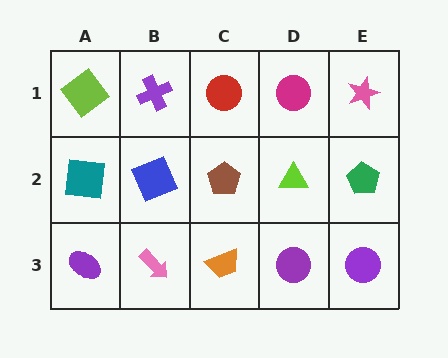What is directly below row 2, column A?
A purple ellipse.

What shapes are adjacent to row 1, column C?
A brown pentagon (row 2, column C), a purple cross (row 1, column B), a magenta circle (row 1, column D).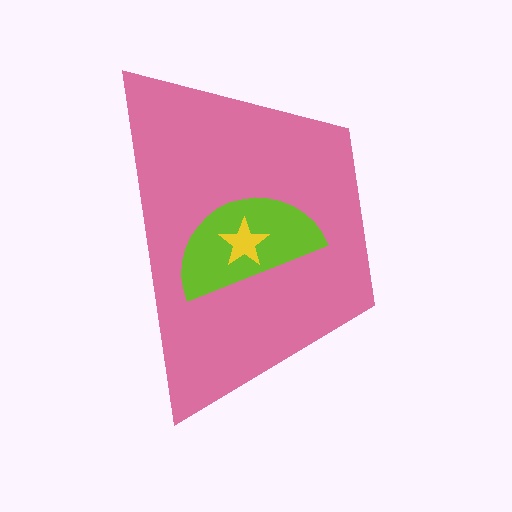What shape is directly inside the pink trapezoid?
The lime semicircle.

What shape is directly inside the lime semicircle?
The yellow star.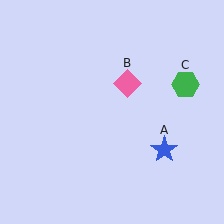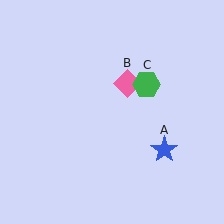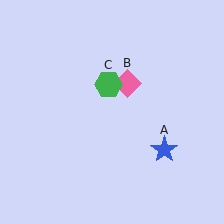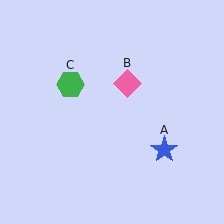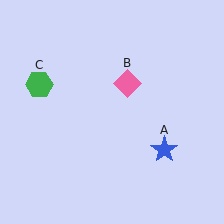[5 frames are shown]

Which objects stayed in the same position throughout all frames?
Blue star (object A) and pink diamond (object B) remained stationary.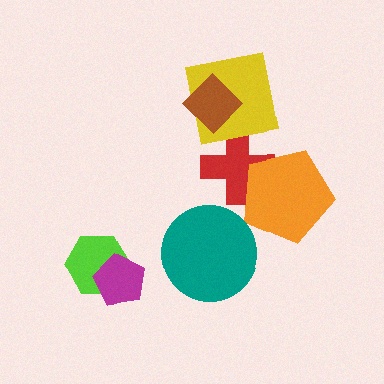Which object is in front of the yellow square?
The brown diamond is in front of the yellow square.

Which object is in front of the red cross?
The orange pentagon is in front of the red cross.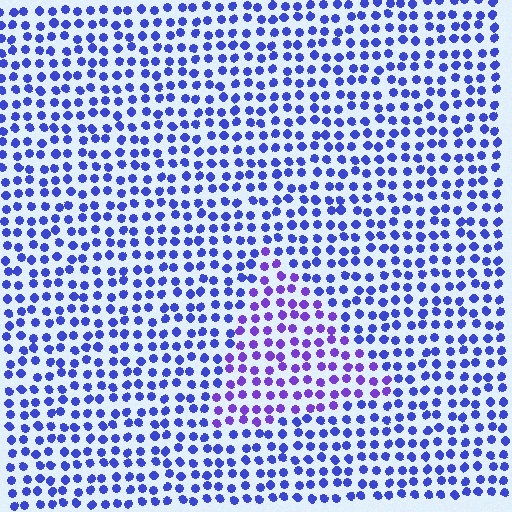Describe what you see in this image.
The image is filled with small blue elements in a uniform arrangement. A triangle-shaped region is visible where the elements are tinted to a slightly different hue, forming a subtle color boundary.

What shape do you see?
I see a triangle.